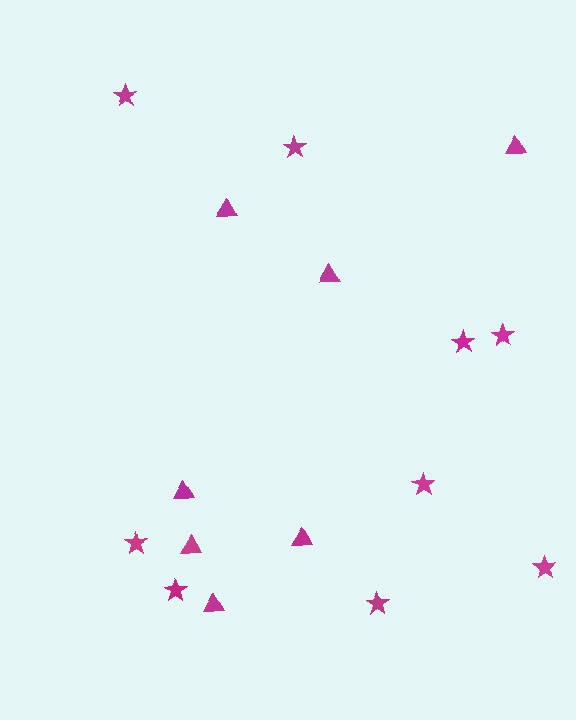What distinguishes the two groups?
There are 2 groups: one group of stars (9) and one group of triangles (7).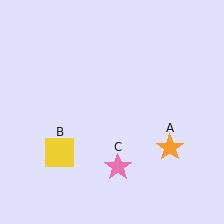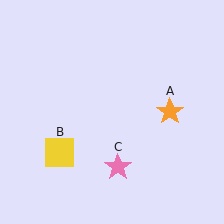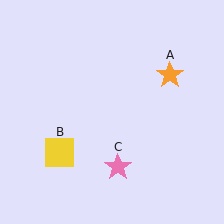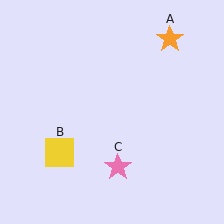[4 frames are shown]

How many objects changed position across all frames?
1 object changed position: orange star (object A).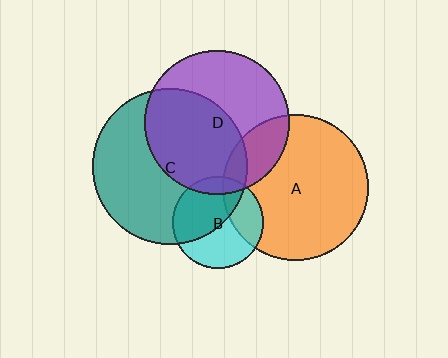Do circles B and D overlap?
Yes.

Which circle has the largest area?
Circle C (teal).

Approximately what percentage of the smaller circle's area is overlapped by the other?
Approximately 10%.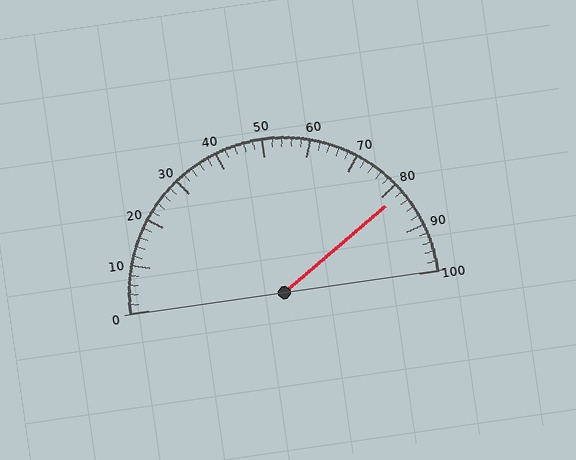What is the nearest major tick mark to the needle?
The nearest major tick mark is 80.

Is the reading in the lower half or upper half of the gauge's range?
The reading is in the upper half of the range (0 to 100).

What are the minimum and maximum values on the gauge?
The gauge ranges from 0 to 100.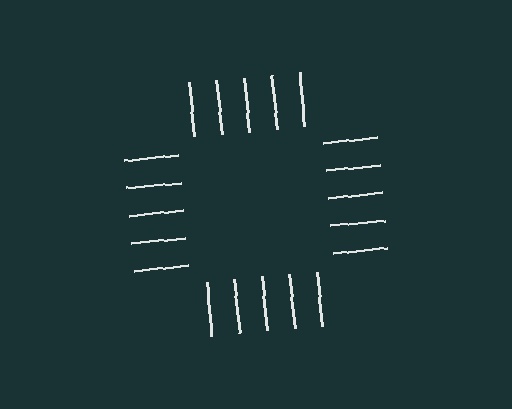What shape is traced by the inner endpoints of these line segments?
An illusory square — the line segments terminate on its edges but no continuous stroke is drawn.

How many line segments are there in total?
20 — 5 along each of the 4 edges.